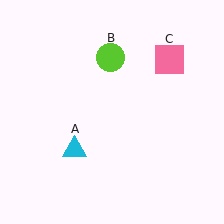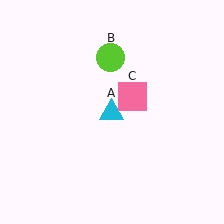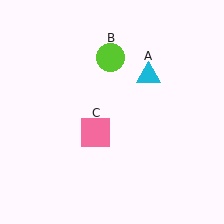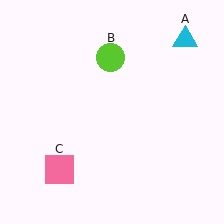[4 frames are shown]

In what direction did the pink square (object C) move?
The pink square (object C) moved down and to the left.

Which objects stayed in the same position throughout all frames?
Lime circle (object B) remained stationary.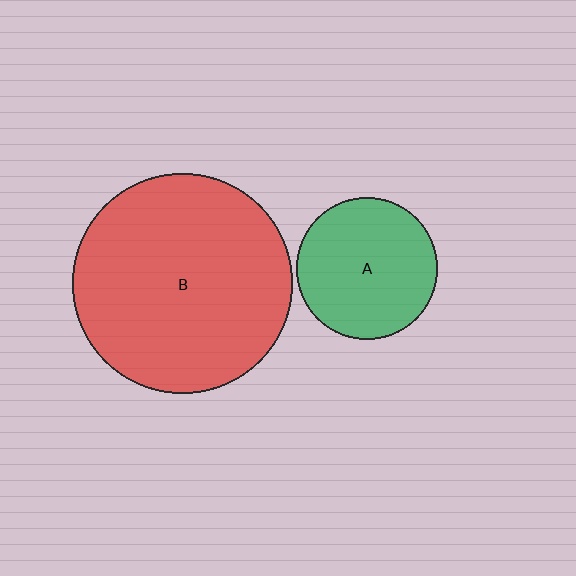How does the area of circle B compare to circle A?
Approximately 2.4 times.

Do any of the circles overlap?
No, none of the circles overlap.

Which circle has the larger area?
Circle B (red).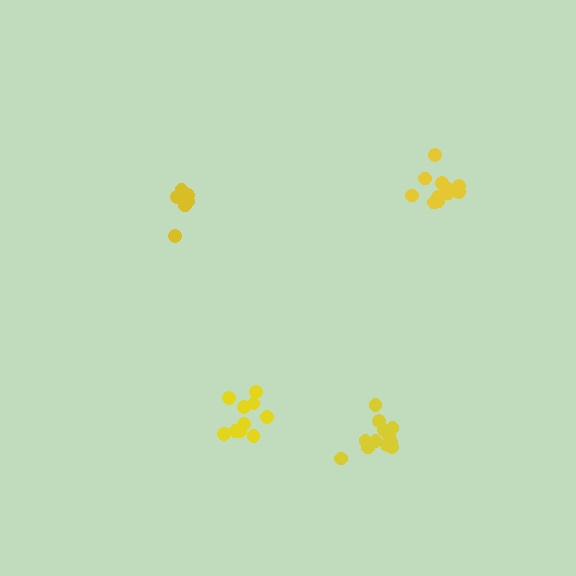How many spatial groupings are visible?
There are 4 spatial groupings.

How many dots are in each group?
Group 1: 10 dots, Group 2: 12 dots, Group 3: 7 dots, Group 4: 12 dots (41 total).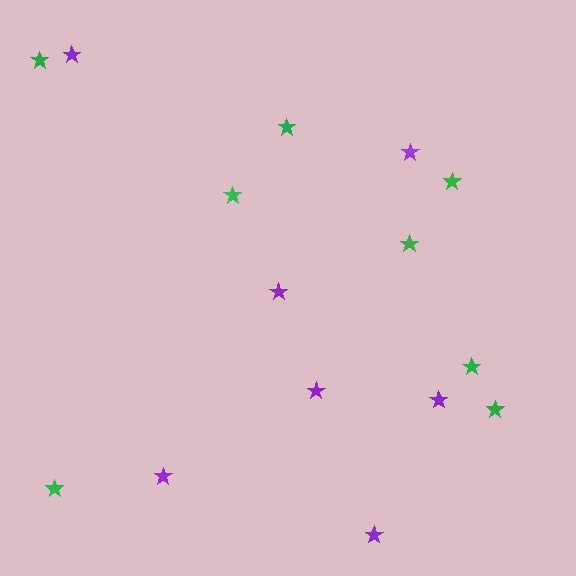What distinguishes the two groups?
There are 2 groups: one group of green stars (8) and one group of purple stars (7).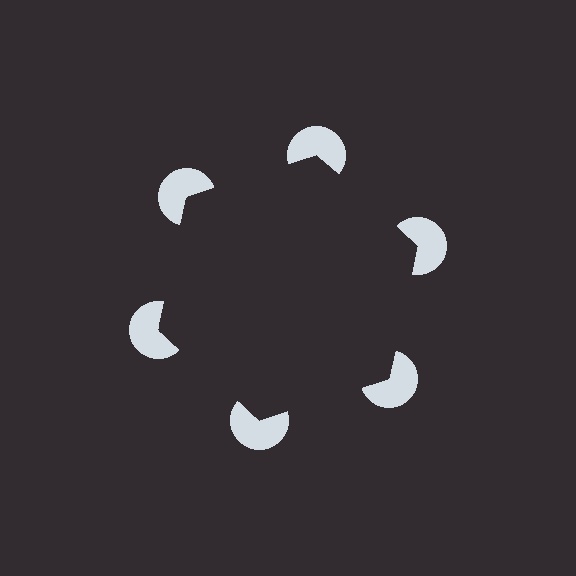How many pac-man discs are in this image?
There are 6 — one at each vertex of the illusory hexagon.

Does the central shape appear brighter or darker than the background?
It typically appears slightly darker than the background, even though no actual brightness change is drawn.